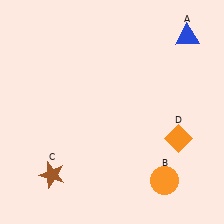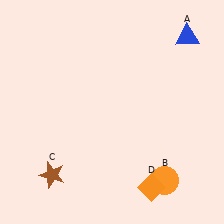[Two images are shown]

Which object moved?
The orange diamond (D) moved down.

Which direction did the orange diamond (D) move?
The orange diamond (D) moved down.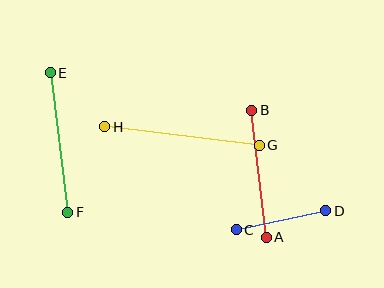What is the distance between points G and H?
The distance is approximately 155 pixels.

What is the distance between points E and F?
The distance is approximately 141 pixels.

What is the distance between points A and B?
The distance is approximately 128 pixels.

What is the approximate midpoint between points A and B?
The midpoint is at approximately (259, 174) pixels.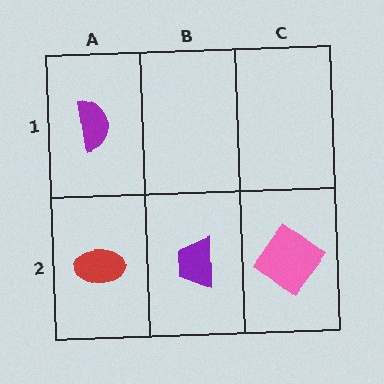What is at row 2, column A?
A red ellipse.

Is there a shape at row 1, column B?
No, that cell is empty.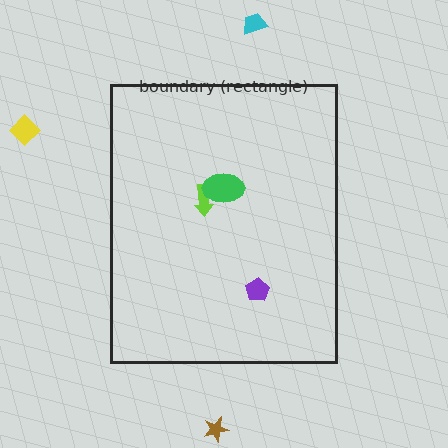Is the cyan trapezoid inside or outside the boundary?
Outside.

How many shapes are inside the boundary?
3 inside, 3 outside.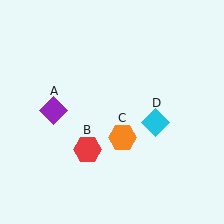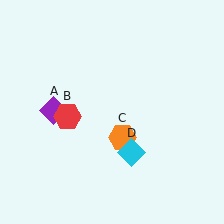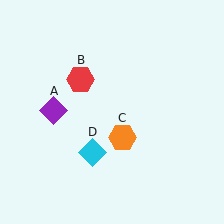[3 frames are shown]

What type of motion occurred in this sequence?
The red hexagon (object B), cyan diamond (object D) rotated clockwise around the center of the scene.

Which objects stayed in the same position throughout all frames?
Purple diamond (object A) and orange hexagon (object C) remained stationary.